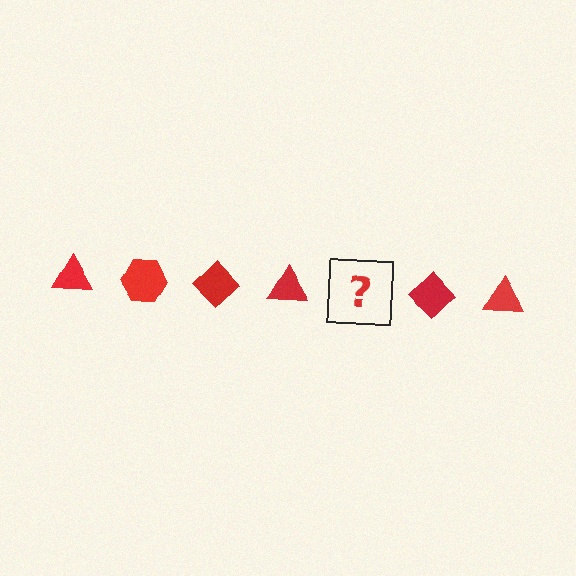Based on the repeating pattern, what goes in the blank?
The blank should be a red hexagon.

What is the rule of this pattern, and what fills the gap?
The rule is that the pattern cycles through triangle, hexagon, diamond shapes in red. The gap should be filled with a red hexagon.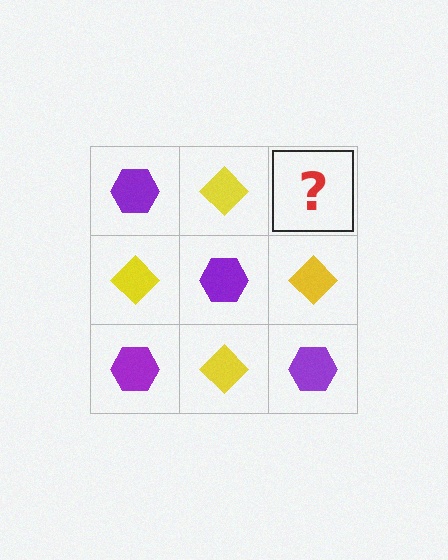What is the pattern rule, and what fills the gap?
The rule is that it alternates purple hexagon and yellow diamond in a checkerboard pattern. The gap should be filled with a purple hexagon.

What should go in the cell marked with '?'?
The missing cell should contain a purple hexagon.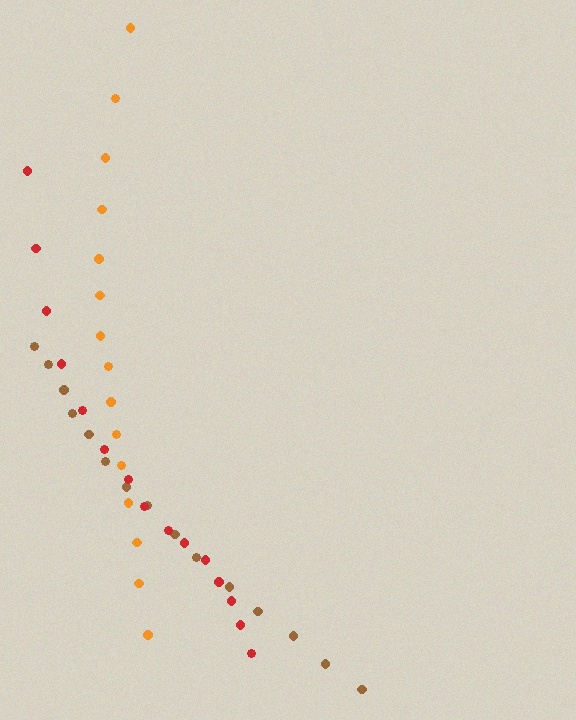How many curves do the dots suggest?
There are 3 distinct paths.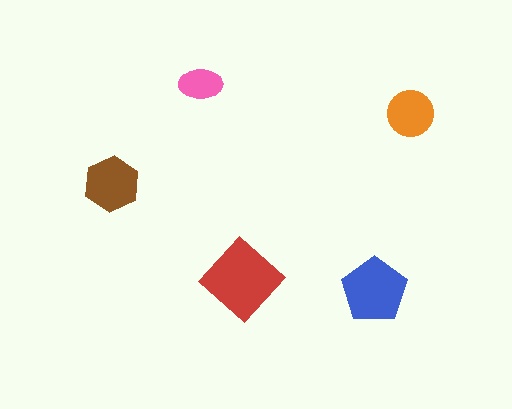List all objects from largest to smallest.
The red diamond, the blue pentagon, the brown hexagon, the orange circle, the pink ellipse.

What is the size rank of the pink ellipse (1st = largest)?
5th.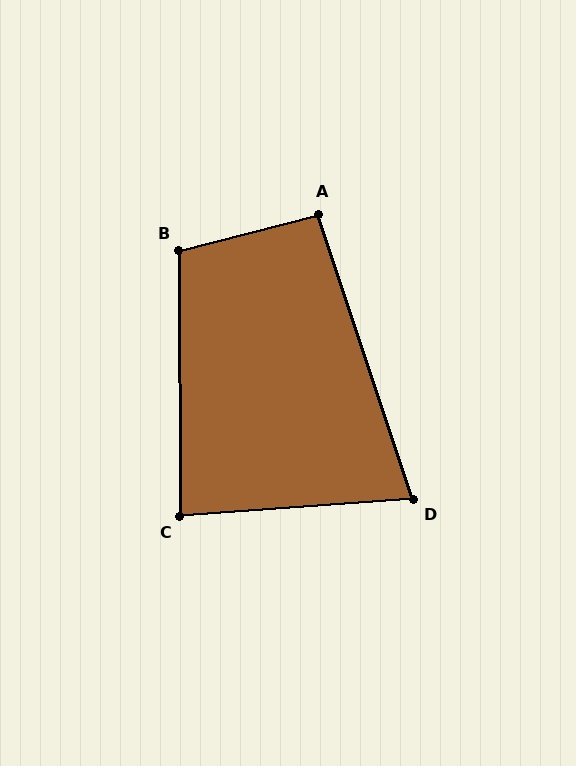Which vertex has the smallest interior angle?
D, at approximately 75 degrees.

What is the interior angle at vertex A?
Approximately 94 degrees (approximately right).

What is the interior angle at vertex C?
Approximately 86 degrees (approximately right).